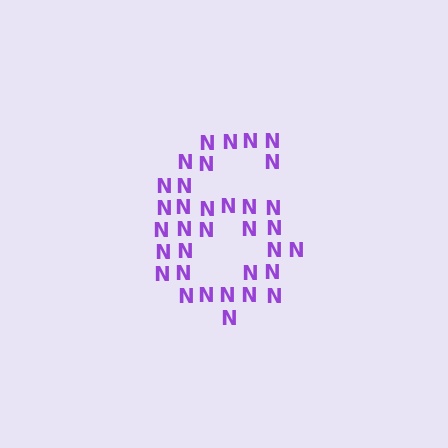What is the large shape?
The large shape is the digit 6.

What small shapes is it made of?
It is made of small letter N's.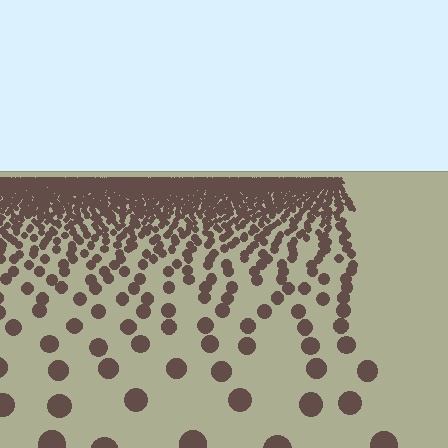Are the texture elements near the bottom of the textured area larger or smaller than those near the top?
Larger. Near the bottom, elements are closer to the viewer and appear at a bigger on-screen size.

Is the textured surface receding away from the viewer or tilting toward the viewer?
The surface is receding away from the viewer. Texture elements get smaller and denser toward the top.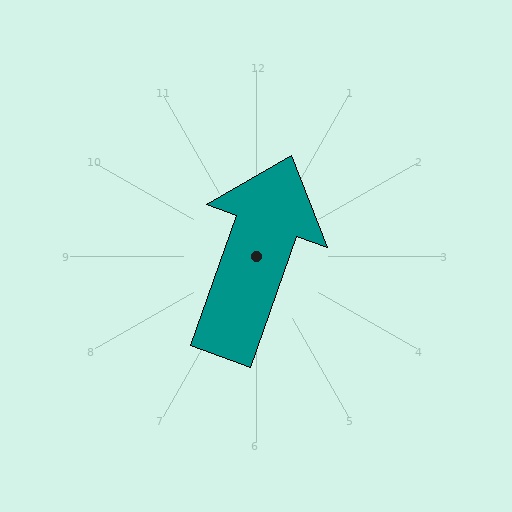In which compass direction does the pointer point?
North.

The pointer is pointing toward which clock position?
Roughly 1 o'clock.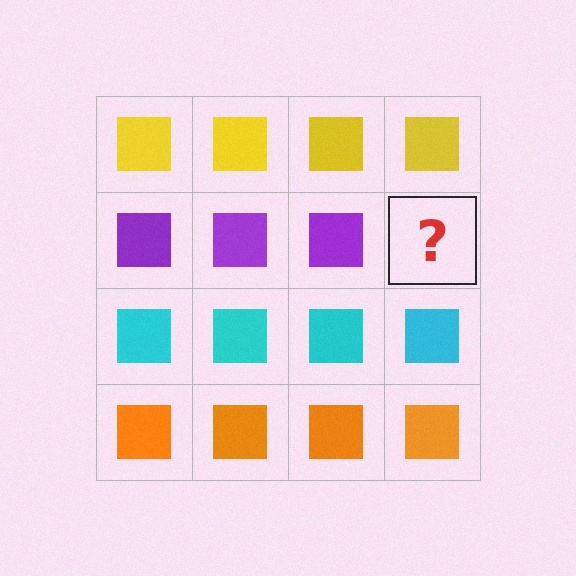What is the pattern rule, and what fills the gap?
The rule is that each row has a consistent color. The gap should be filled with a purple square.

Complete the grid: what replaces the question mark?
The question mark should be replaced with a purple square.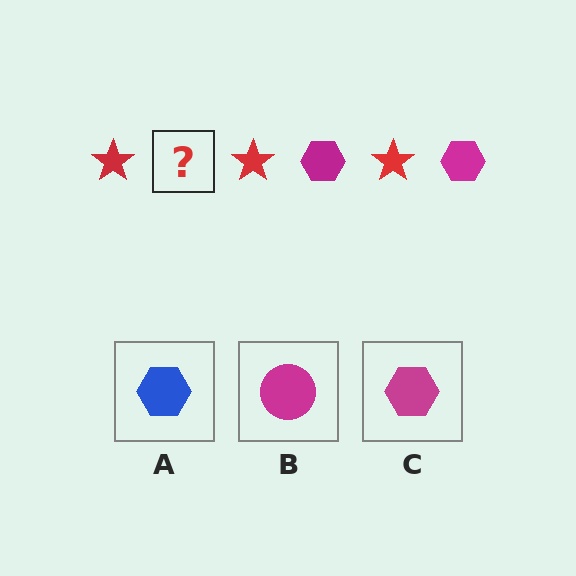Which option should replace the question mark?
Option C.